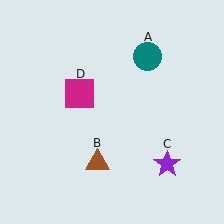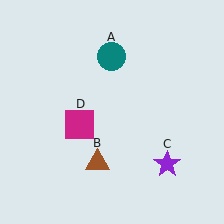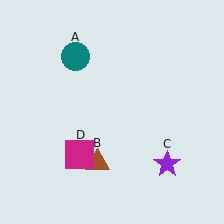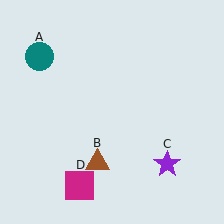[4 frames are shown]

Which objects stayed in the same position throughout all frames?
Brown triangle (object B) and purple star (object C) remained stationary.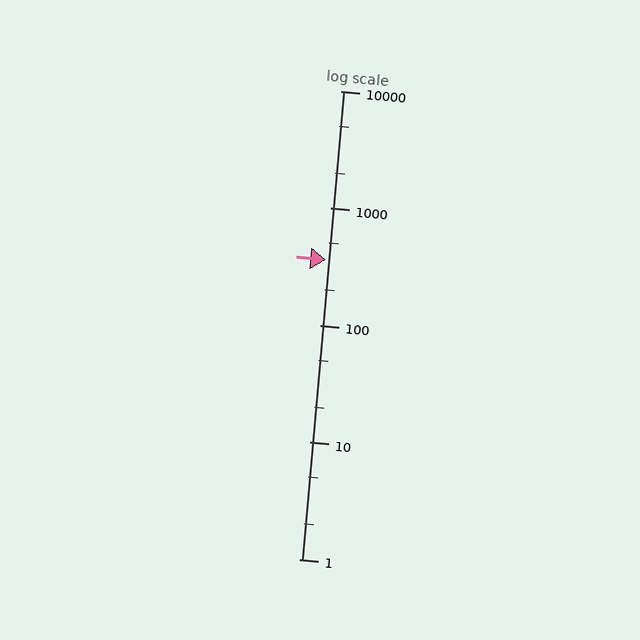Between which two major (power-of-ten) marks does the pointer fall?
The pointer is between 100 and 1000.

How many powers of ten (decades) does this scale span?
The scale spans 4 decades, from 1 to 10000.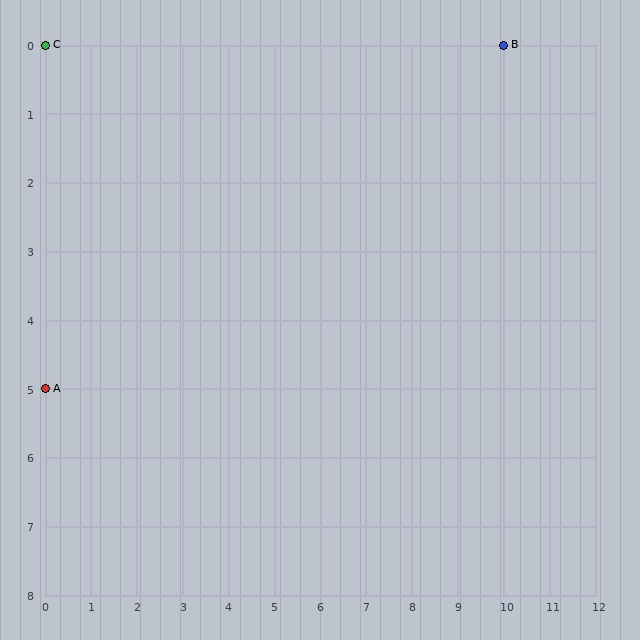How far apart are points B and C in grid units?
Points B and C are 10 columns apart.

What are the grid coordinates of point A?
Point A is at grid coordinates (0, 5).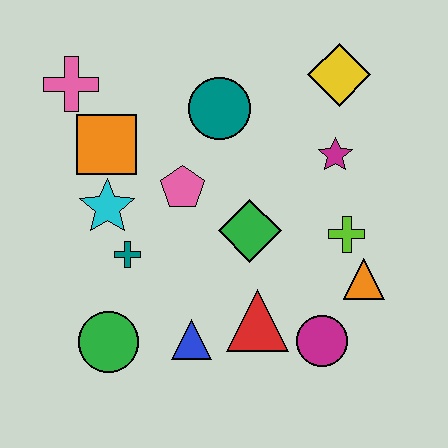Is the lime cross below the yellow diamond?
Yes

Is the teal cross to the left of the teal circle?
Yes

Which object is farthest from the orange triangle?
The pink cross is farthest from the orange triangle.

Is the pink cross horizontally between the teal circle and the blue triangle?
No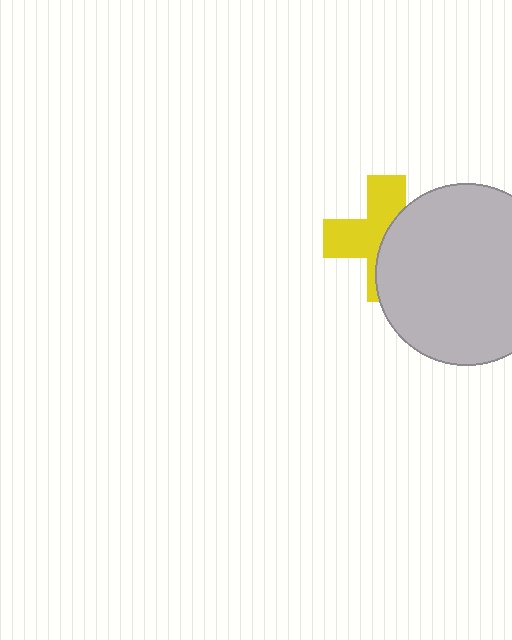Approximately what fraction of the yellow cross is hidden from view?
Roughly 48% of the yellow cross is hidden behind the light gray circle.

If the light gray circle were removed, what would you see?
You would see the complete yellow cross.